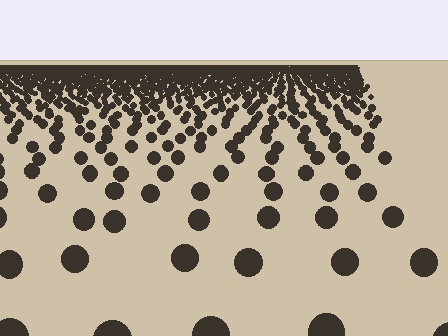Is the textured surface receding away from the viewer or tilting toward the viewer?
The surface is receding away from the viewer. Texture elements get smaller and denser toward the top.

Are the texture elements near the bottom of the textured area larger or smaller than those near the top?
Larger. Near the bottom, elements are closer to the viewer and appear at a bigger on-screen size.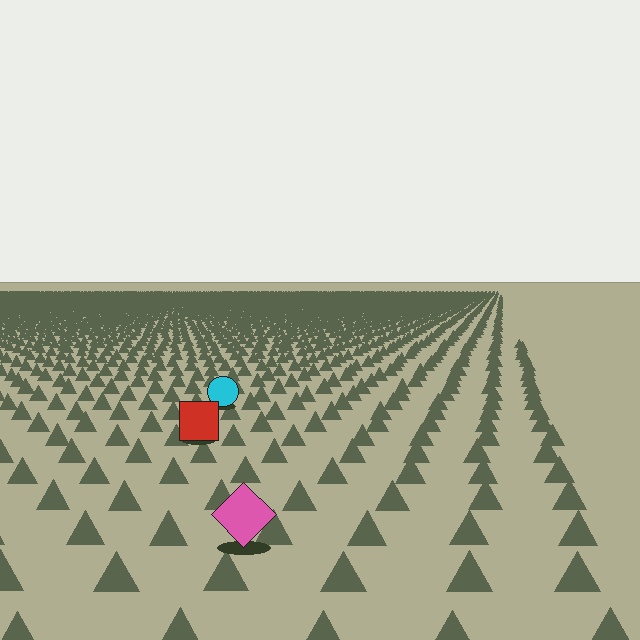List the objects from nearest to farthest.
From nearest to farthest: the pink diamond, the red square, the cyan circle.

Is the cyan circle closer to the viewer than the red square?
No. The red square is closer — you can tell from the texture gradient: the ground texture is coarser near it.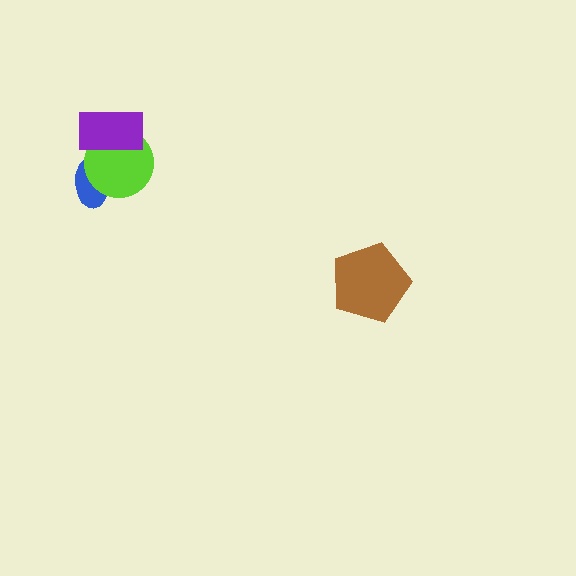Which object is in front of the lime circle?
The purple rectangle is in front of the lime circle.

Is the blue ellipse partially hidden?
Yes, it is partially covered by another shape.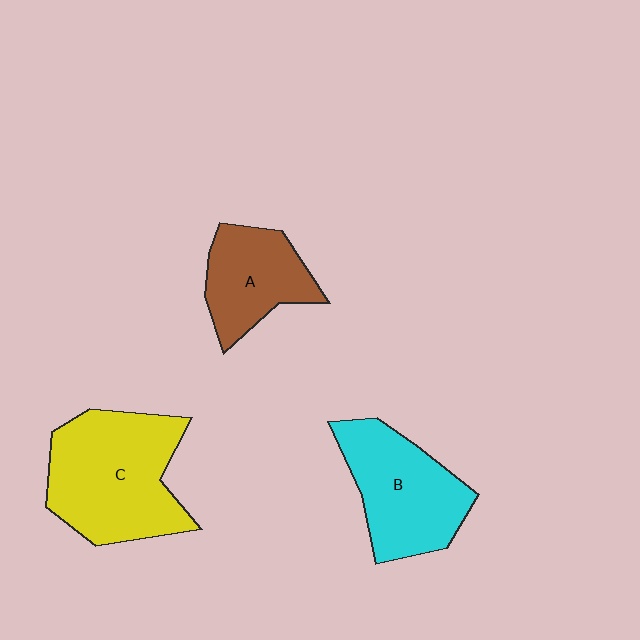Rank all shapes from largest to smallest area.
From largest to smallest: C (yellow), B (cyan), A (brown).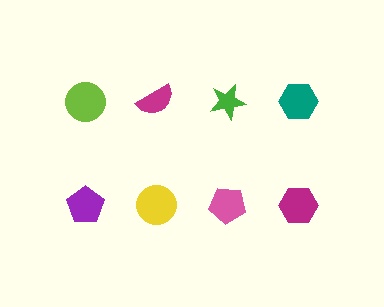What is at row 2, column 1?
A purple pentagon.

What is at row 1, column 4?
A teal hexagon.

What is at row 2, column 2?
A yellow circle.